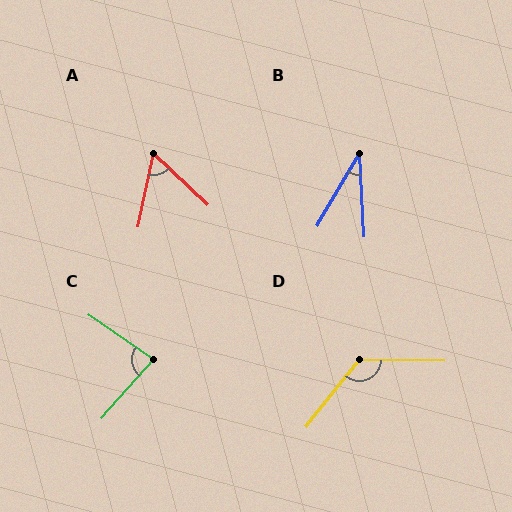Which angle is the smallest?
B, at approximately 34 degrees.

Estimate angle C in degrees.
Approximately 83 degrees.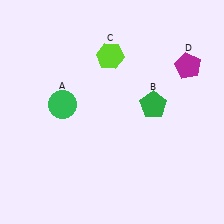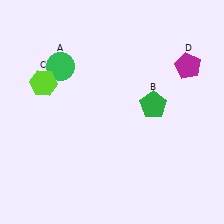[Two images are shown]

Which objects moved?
The objects that moved are: the green circle (A), the lime hexagon (C).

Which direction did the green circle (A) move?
The green circle (A) moved up.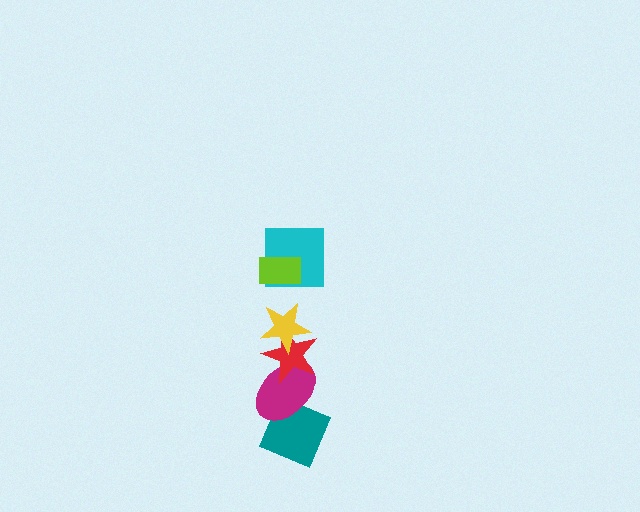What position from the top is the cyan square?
The cyan square is 2nd from the top.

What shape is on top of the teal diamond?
The magenta ellipse is on top of the teal diamond.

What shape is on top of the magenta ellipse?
The red star is on top of the magenta ellipse.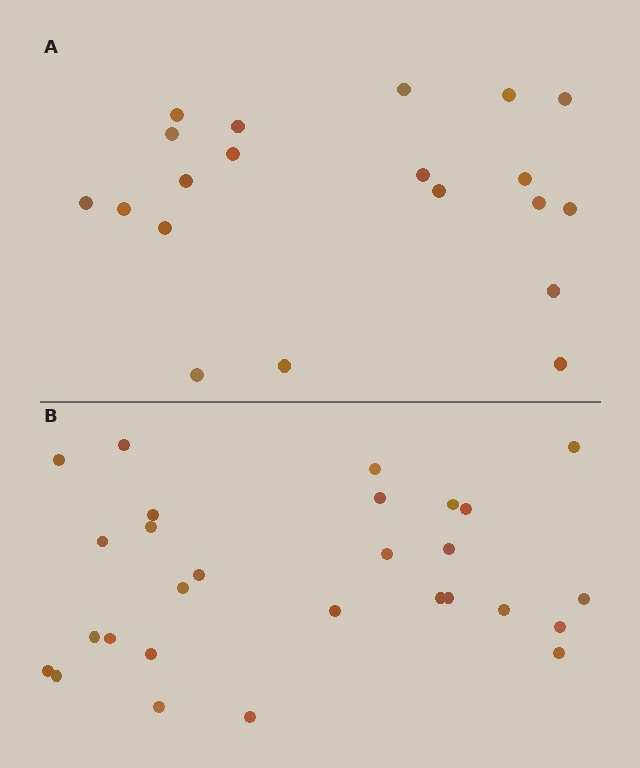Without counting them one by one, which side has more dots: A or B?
Region B (the bottom region) has more dots.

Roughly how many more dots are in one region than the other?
Region B has roughly 8 or so more dots than region A.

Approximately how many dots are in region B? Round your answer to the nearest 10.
About 30 dots. (The exact count is 28, which rounds to 30.)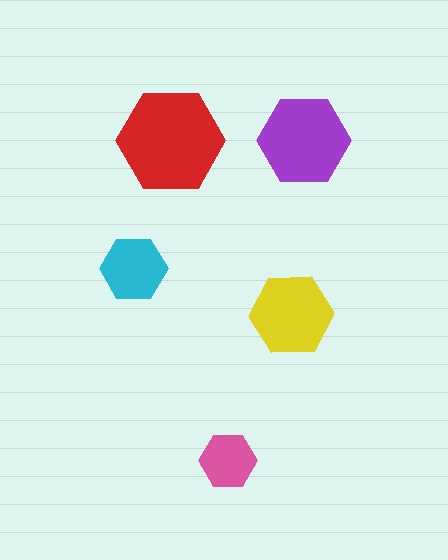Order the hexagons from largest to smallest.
the red one, the purple one, the yellow one, the cyan one, the pink one.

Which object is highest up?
The purple hexagon is topmost.